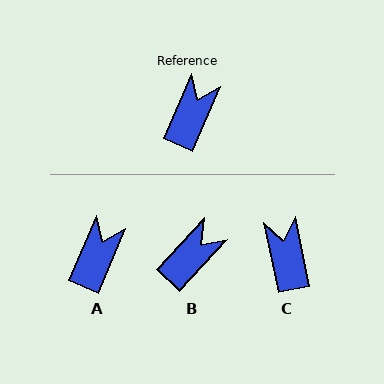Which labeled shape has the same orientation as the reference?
A.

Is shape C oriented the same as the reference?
No, it is off by about 35 degrees.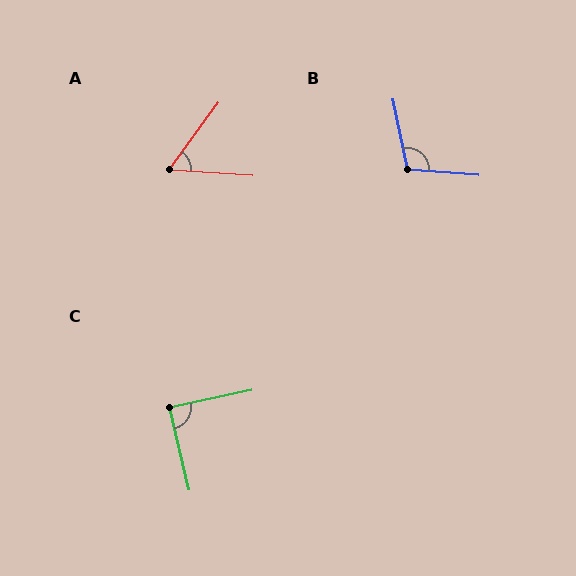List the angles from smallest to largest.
A (58°), C (89°), B (107°).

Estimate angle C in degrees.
Approximately 89 degrees.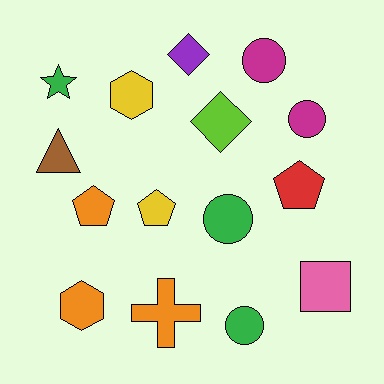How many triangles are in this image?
There is 1 triangle.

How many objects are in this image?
There are 15 objects.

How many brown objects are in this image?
There is 1 brown object.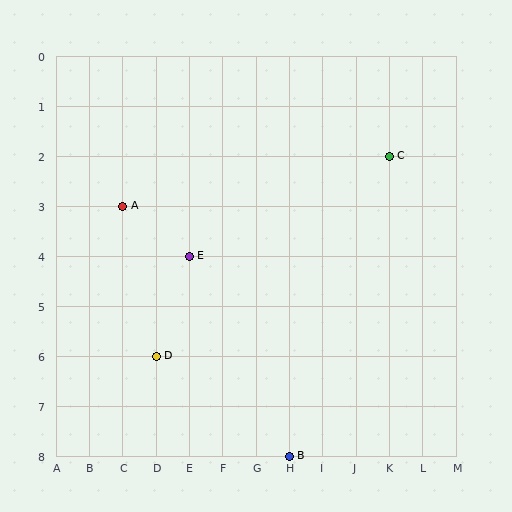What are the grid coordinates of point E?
Point E is at grid coordinates (E, 4).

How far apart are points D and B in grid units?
Points D and B are 4 columns and 2 rows apart (about 4.5 grid units diagonally).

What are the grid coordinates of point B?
Point B is at grid coordinates (H, 8).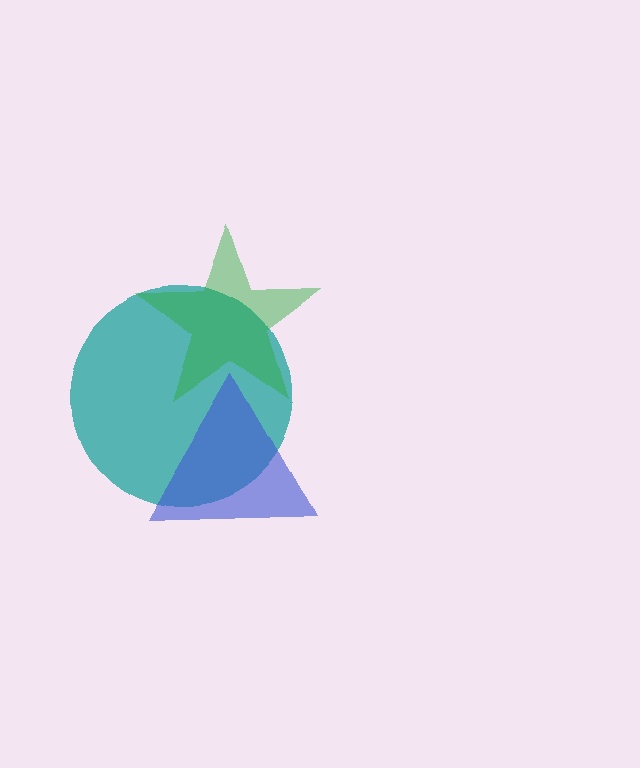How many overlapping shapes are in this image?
There are 3 overlapping shapes in the image.